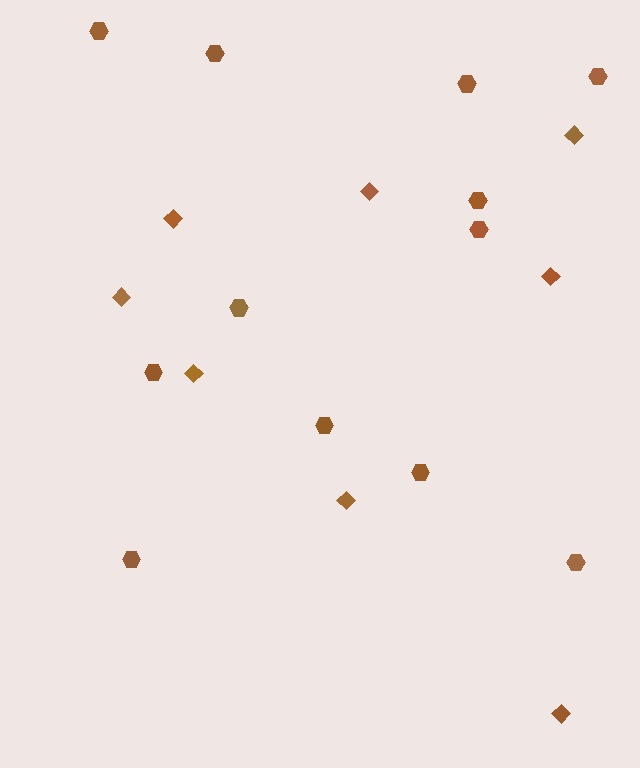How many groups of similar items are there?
There are 2 groups: one group of diamonds (8) and one group of hexagons (12).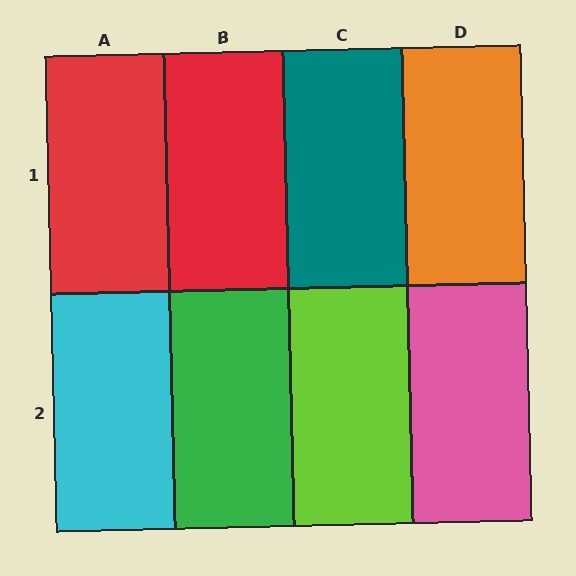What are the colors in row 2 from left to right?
Cyan, green, lime, pink.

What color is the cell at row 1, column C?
Teal.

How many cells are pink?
1 cell is pink.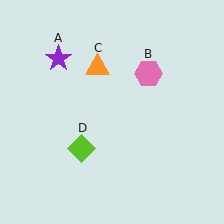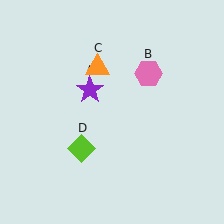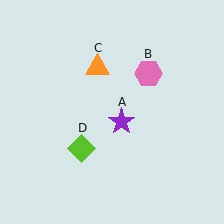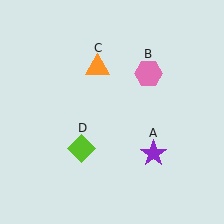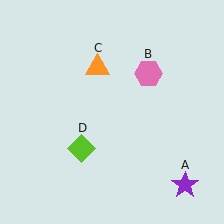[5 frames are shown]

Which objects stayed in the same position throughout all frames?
Pink hexagon (object B) and orange triangle (object C) and lime diamond (object D) remained stationary.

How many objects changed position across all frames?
1 object changed position: purple star (object A).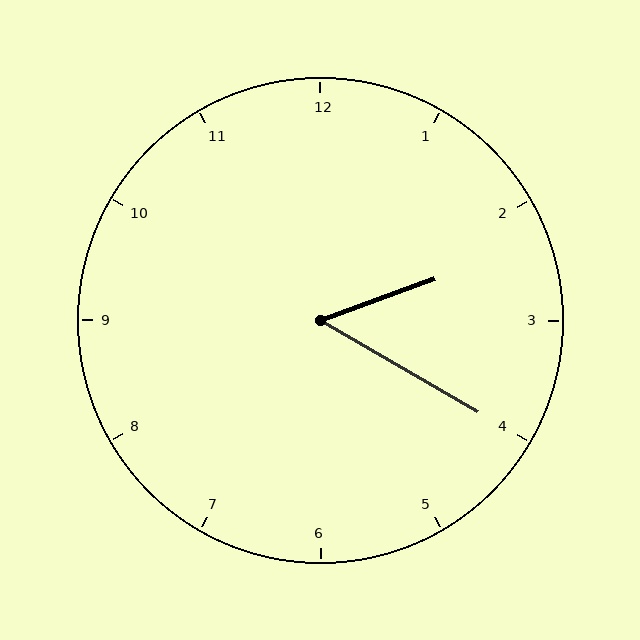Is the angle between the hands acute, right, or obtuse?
It is acute.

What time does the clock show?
2:20.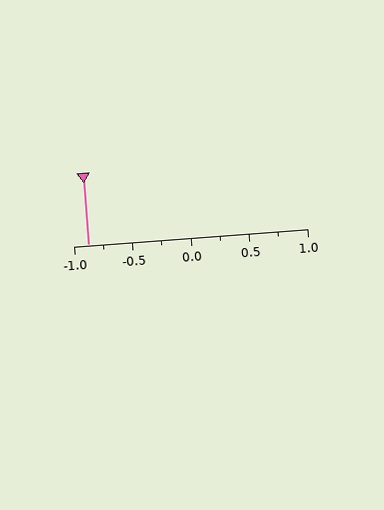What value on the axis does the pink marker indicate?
The marker indicates approximately -0.88.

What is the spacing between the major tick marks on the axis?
The major ticks are spaced 0.5 apart.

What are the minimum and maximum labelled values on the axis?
The axis runs from -1.0 to 1.0.